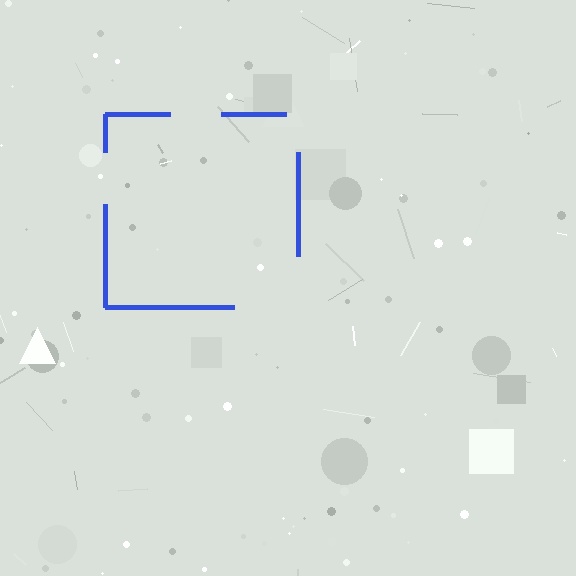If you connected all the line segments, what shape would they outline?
They would outline a square.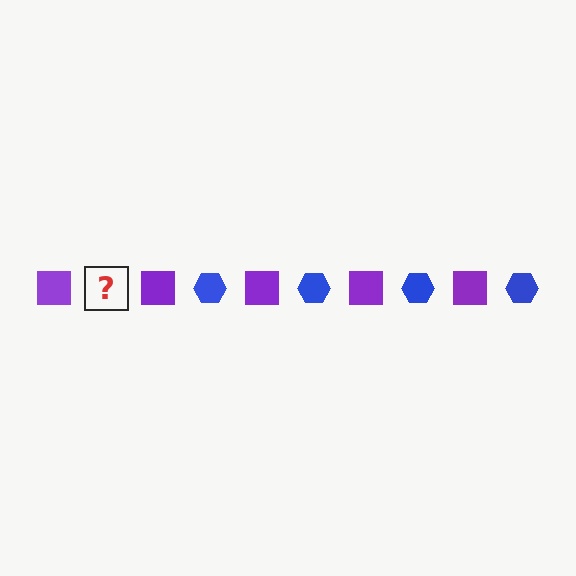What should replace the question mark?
The question mark should be replaced with a blue hexagon.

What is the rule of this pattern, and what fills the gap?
The rule is that the pattern alternates between purple square and blue hexagon. The gap should be filled with a blue hexagon.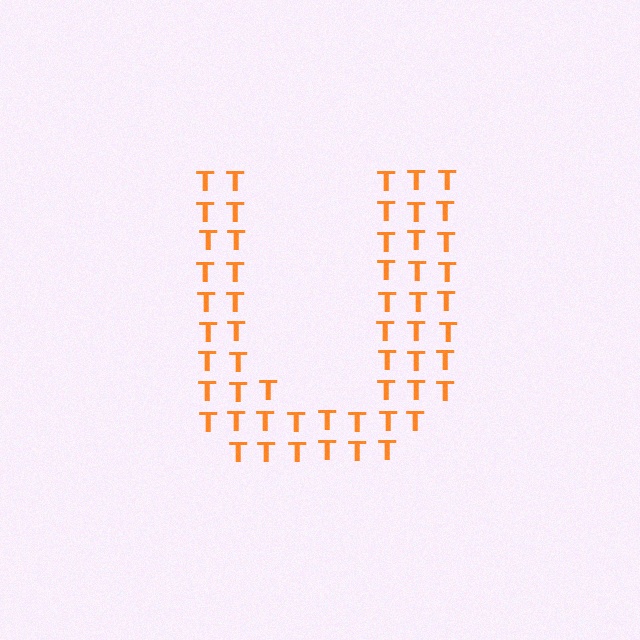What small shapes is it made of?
It is made of small letter T's.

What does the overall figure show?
The overall figure shows the letter U.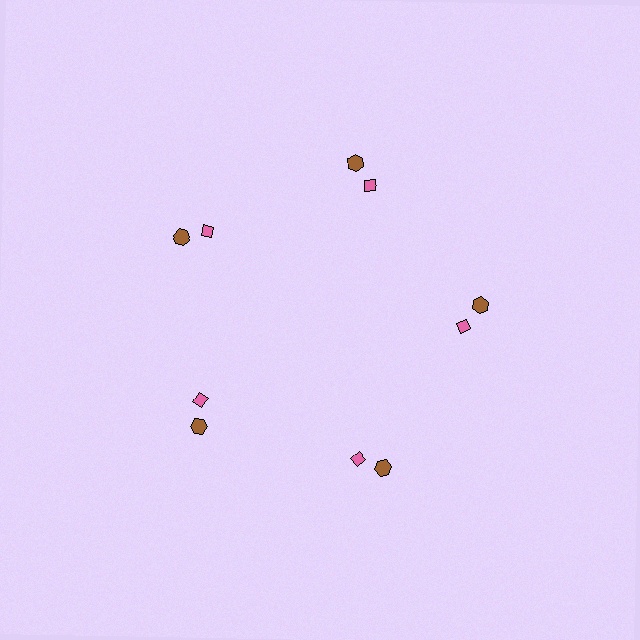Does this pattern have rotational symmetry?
Yes, this pattern has 5-fold rotational symmetry. It looks the same after rotating 72 degrees around the center.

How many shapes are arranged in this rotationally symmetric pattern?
There are 10 shapes, arranged in 5 groups of 2.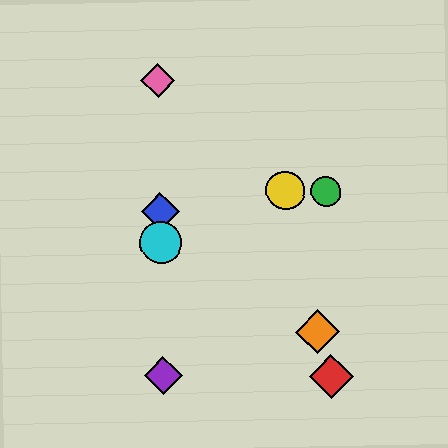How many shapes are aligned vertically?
4 shapes (the blue diamond, the purple diamond, the cyan circle, the pink diamond) are aligned vertically.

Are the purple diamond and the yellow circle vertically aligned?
No, the purple diamond is at x≈163 and the yellow circle is at x≈285.